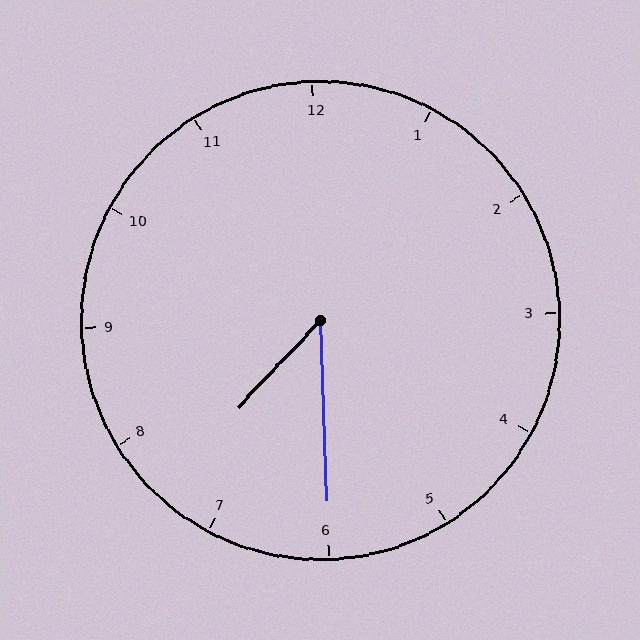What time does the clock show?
7:30.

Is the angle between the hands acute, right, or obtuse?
It is acute.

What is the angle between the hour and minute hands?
Approximately 45 degrees.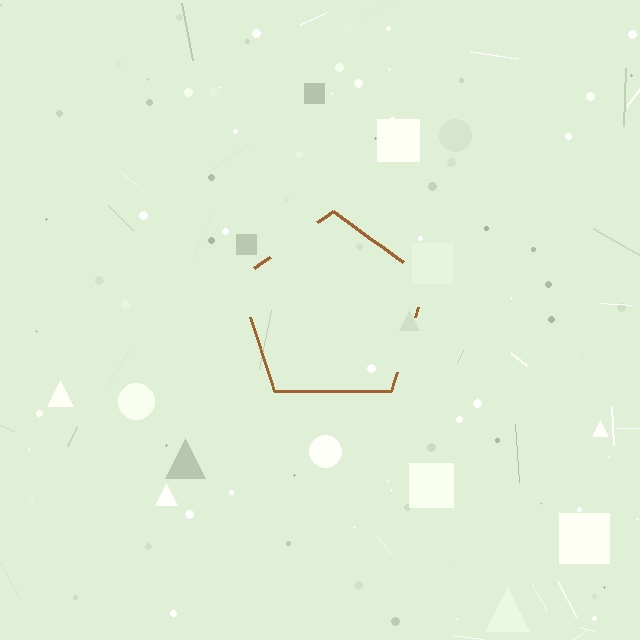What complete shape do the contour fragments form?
The contour fragments form a pentagon.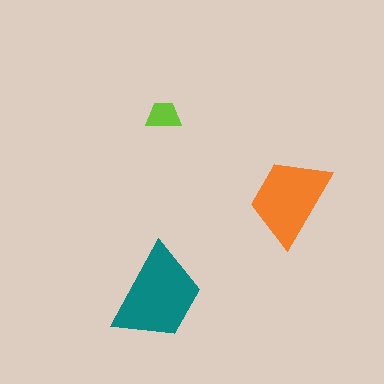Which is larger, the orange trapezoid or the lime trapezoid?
The orange one.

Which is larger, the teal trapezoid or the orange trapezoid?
The teal one.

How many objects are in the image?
There are 3 objects in the image.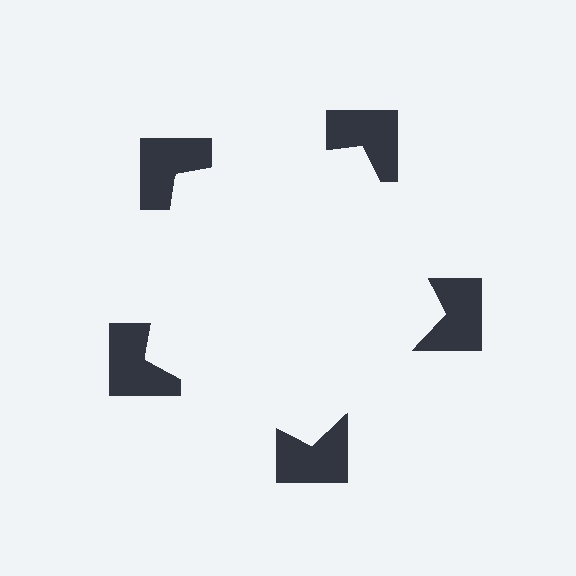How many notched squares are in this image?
There are 5 — one at each vertex of the illusory pentagon.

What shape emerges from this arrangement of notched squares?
An illusory pentagon — its edges are inferred from the aligned wedge cuts in the notched squares, not physically drawn.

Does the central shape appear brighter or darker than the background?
It typically appears slightly brighter than the background, even though no actual brightness change is drawn.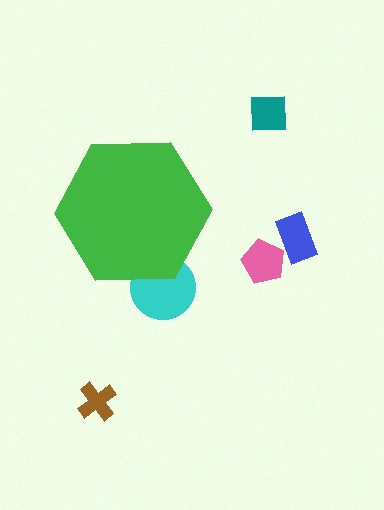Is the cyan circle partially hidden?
Yes, the cyan circle is partially hidden behind the green hexagon.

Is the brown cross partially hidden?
No, the brown cross is fully visible.